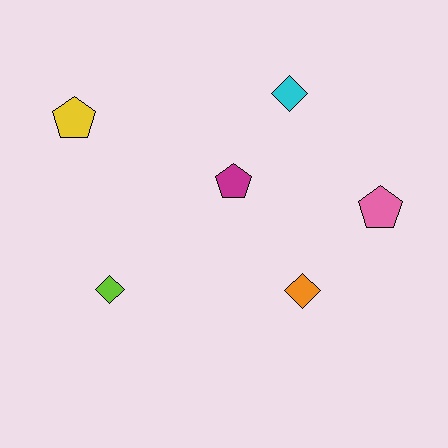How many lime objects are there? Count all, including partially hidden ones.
There is 1 lime object.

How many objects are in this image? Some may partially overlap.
There are 6 objects.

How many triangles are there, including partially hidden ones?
There are no triangles.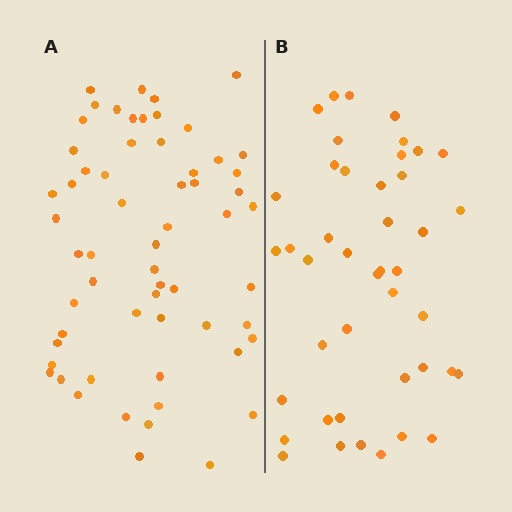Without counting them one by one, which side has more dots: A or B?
Region A (the left region) has more dots.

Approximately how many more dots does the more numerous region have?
Region A has approximately 15 more dots than region B.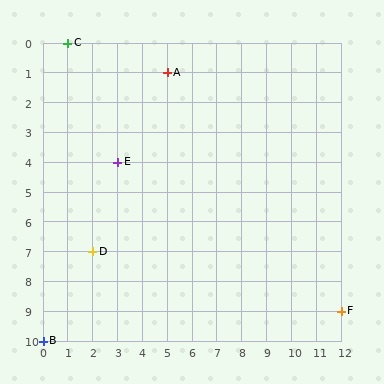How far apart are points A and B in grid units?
Points A and B are 5 columns and 9 rows apart (about 10.3 grid units diagonally).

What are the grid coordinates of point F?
Point F is at grid coordinates (12, 9).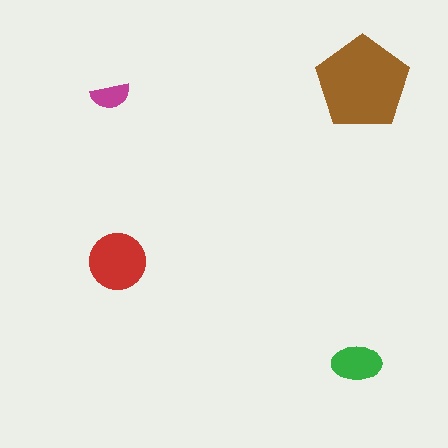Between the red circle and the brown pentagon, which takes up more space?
The brown pentagon.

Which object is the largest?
The brown pentagon.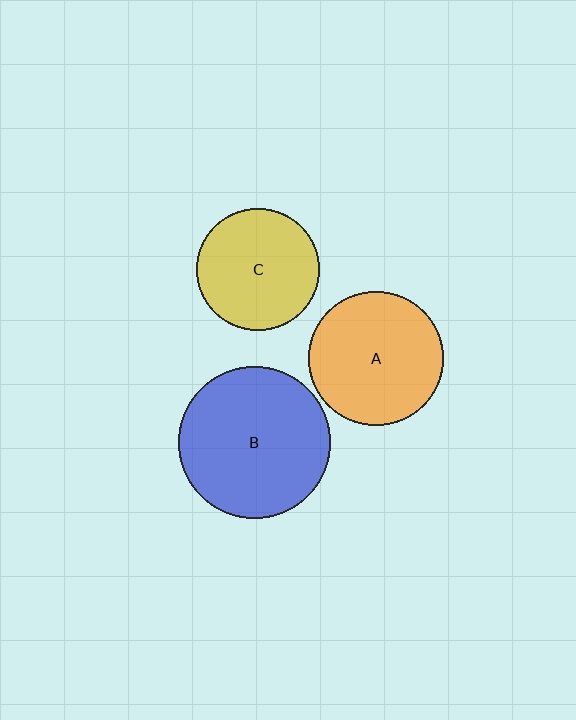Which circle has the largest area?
Circle B (blue).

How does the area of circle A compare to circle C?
Approximately 1.2 times.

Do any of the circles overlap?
No, none of the circles overlap.